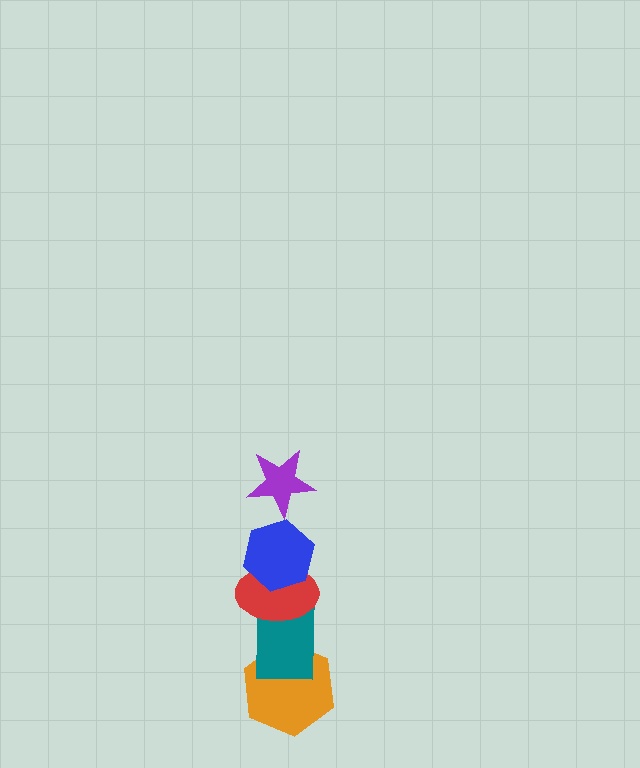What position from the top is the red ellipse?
The red ellipse is 3rd from the top.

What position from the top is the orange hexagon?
The orange hexagon is 5th from the top.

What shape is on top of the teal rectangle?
The red ellipse is on top of the teal rectangle.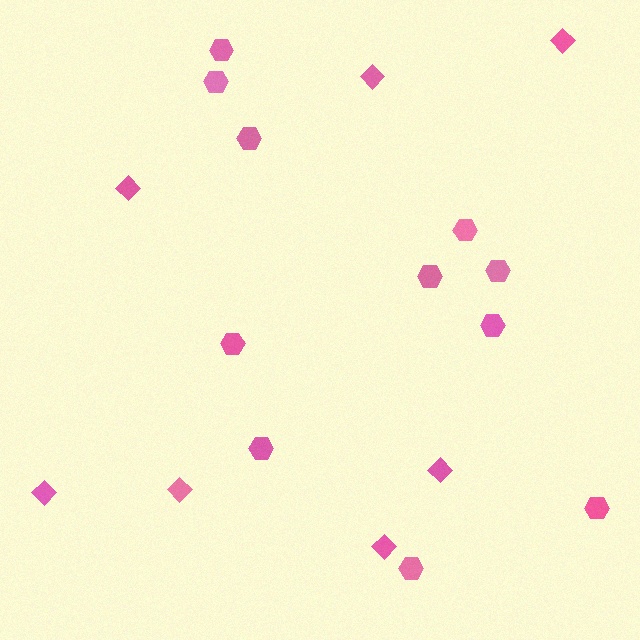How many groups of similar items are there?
There are 2 groups: one group of hexagons (11) and one group of diamonds (7).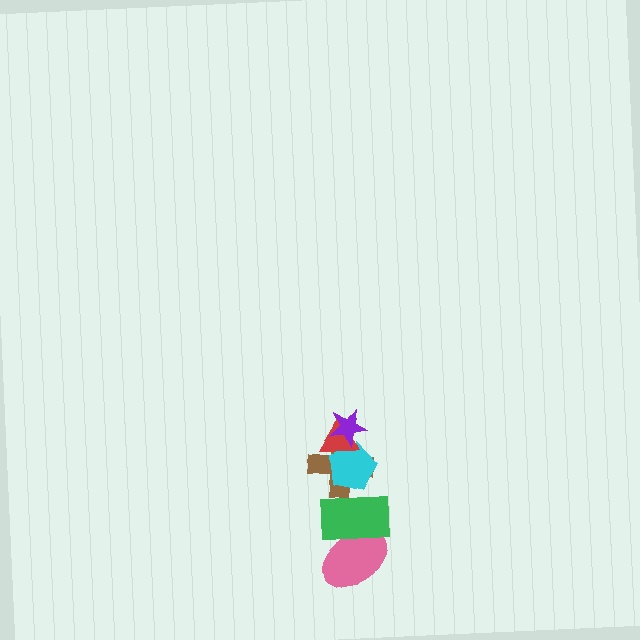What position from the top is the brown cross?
The brown cross is 4th from the top.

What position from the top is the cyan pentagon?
The cyan pentagon is 3rd from the top.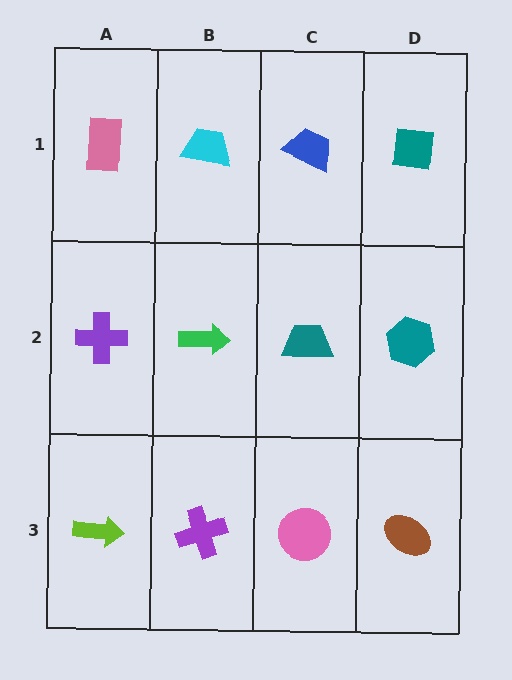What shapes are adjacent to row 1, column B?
A green arrow (row 2, column B), a pink rectangle (row 1, column A), a blue trapezoid (row 1, column C).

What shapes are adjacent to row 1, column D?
A teal hexagon (row 2, column D), a blue trapezoid (row 1, column C).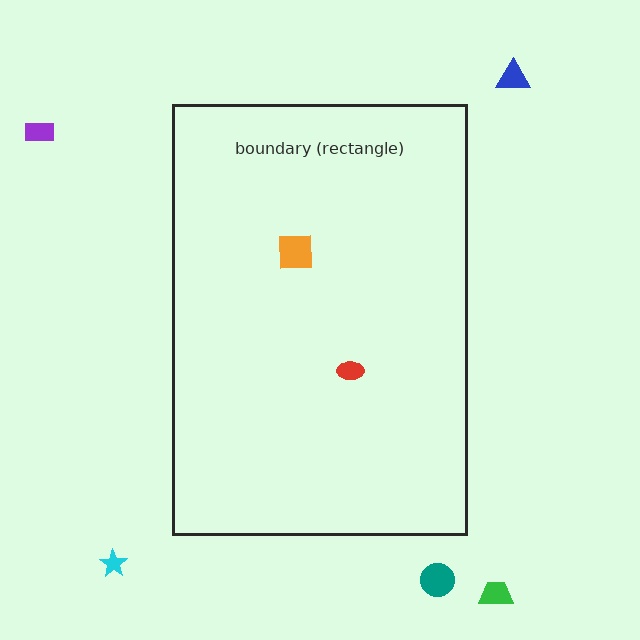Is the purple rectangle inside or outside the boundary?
Outside.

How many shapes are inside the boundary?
2 inside, 5 outside.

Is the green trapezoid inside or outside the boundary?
Outside.